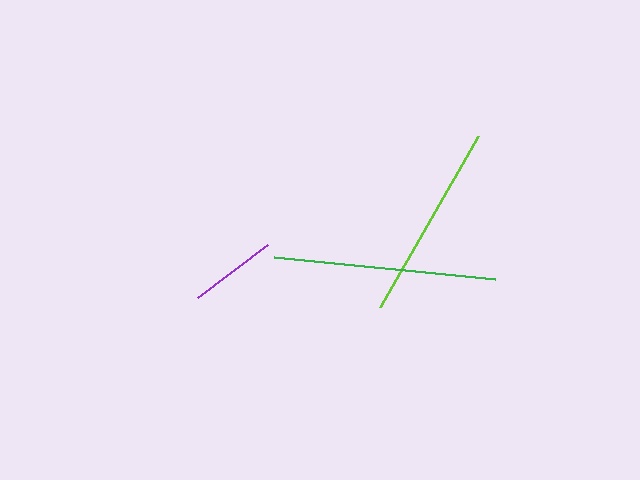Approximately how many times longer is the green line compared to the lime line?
The green line is approximately 1.1 times the length of the lime line.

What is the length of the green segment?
The green segment is approximately 222 pixels long.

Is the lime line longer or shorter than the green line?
The green line is longer than the lime line.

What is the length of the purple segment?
The purple segment is approximately 87 pixels long.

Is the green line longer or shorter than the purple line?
The green line is longer than the purple line.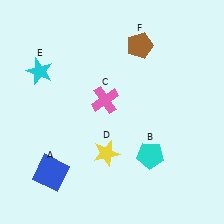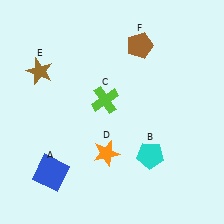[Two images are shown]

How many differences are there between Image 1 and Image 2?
There are 3 differences between the two images.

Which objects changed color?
C changed from pink to lime. D changed from yellow to orange. E changed from cyan to brown.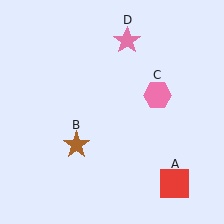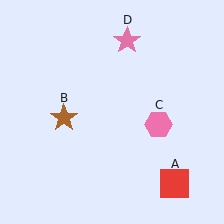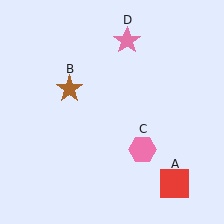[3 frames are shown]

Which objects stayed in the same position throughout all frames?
Red square (object A) and pink star (object D) remained stationary.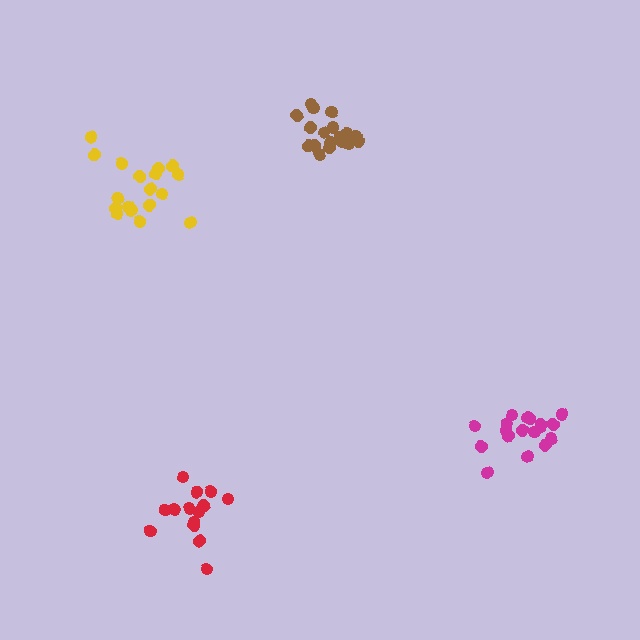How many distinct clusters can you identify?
There are 4 distinct clusters.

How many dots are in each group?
Group 1: 18 dots, Group 2: 18 dots, Group 3: 14 dots, Group 4: 18 dots (68 total).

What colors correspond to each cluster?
The clusters are colored: magenta, yellow, red, brown.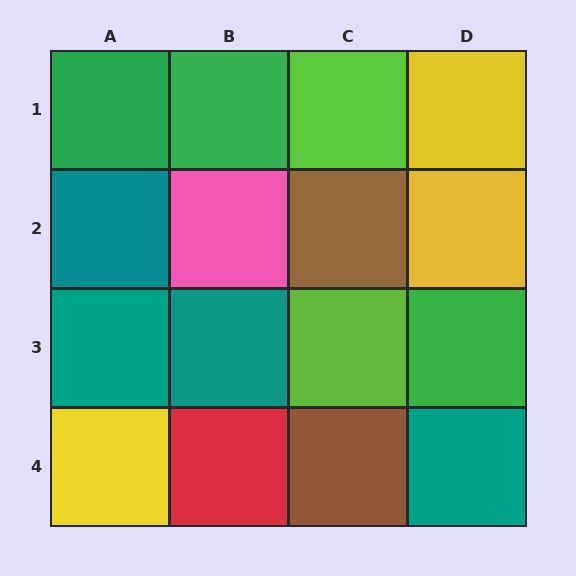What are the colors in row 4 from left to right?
Yellow, red, brown, teal.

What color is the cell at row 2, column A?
Teal.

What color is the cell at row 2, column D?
Yellow.